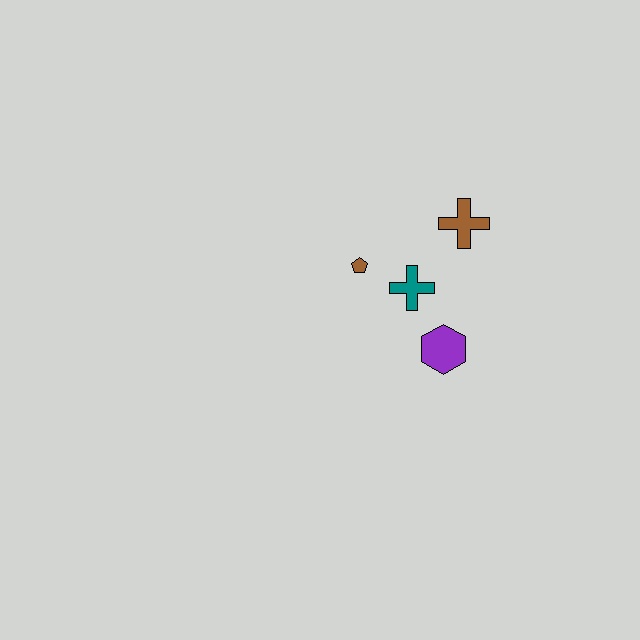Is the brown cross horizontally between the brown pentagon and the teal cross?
No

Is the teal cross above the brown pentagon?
No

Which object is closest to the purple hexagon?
The teal cross is closest to the purple hexagon.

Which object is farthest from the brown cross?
The purple hexagon is farthest from the brown cross.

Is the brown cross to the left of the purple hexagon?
No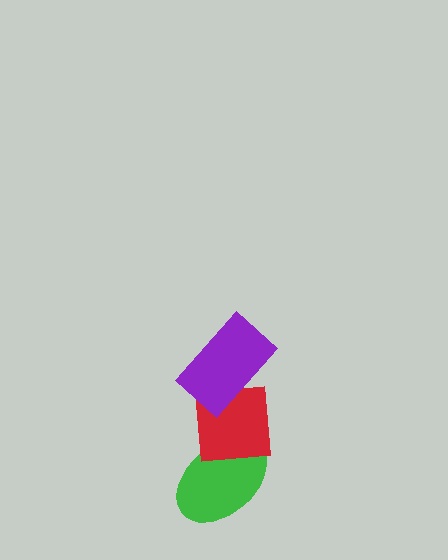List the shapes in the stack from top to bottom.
From top to bottom: the purple rectangle, the red square, the green ellipse.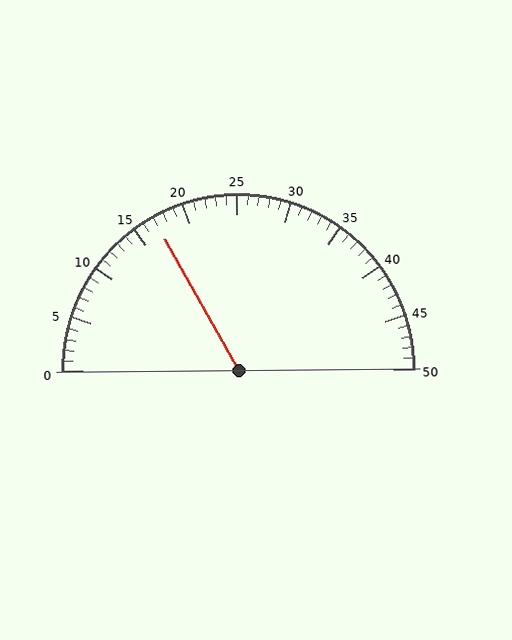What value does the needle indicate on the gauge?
The needle indicates approximately 17.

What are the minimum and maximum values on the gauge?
The gauge ranges from 0 to 50.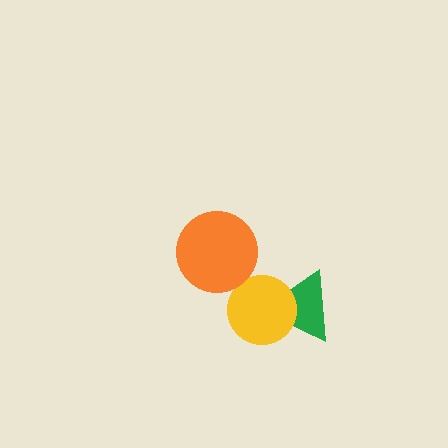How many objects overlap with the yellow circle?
1 object overlaps with the yellow circle.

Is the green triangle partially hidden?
Yes, it is partially covered by another shape.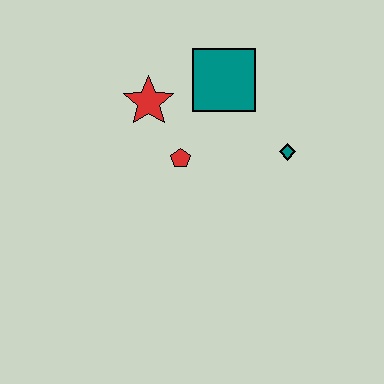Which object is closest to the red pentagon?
The red star is closest to the red pentagon.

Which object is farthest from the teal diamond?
The red star is farthest from the teal diamond.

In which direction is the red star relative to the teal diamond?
The red star is to the left of the teal diamond.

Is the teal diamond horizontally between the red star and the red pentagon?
No